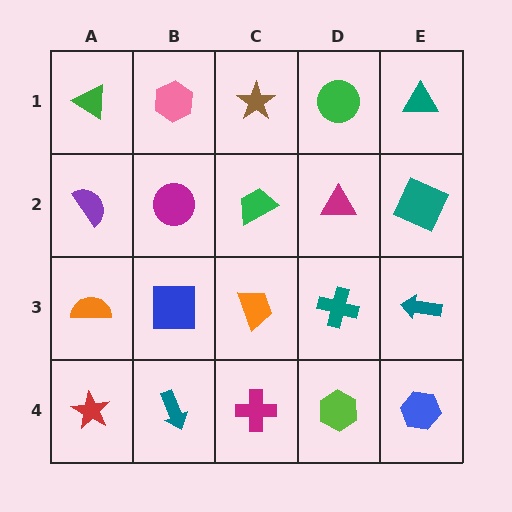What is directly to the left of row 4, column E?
A lime hexagon.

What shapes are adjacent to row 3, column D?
A magenta triangle (row 2, column D), a lime hexagon (row 4, column D), an orange trapezoid (row 3, column C), a teal arrow (row 3, column E).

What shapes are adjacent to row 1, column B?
A magenta circle (row 2, column B), a green triangle (row 1, column A), a brown star (row 1, column C).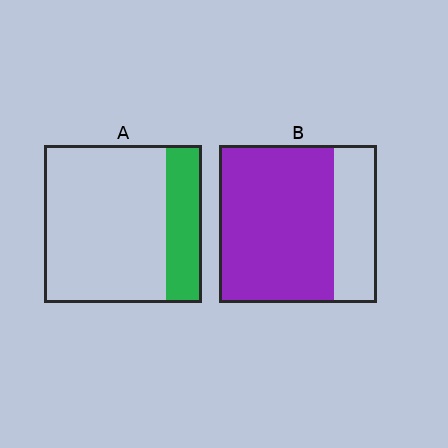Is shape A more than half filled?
No.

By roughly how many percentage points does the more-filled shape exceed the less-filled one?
By roughly 50 percentage points (B over A).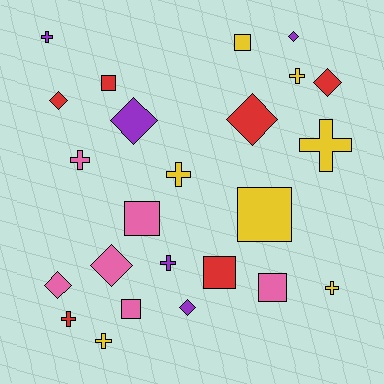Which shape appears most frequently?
Cross, with 9 objects.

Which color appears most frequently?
Yellow, with 7 objects.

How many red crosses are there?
There is 1 red cross.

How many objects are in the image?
There are 24 objects.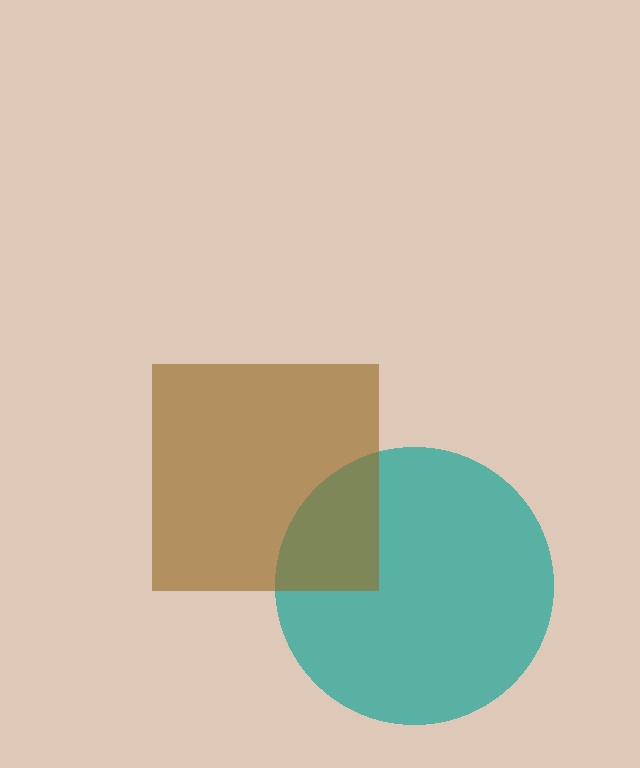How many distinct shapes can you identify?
There are 2 distinct shapes: a teal circle, a brown square.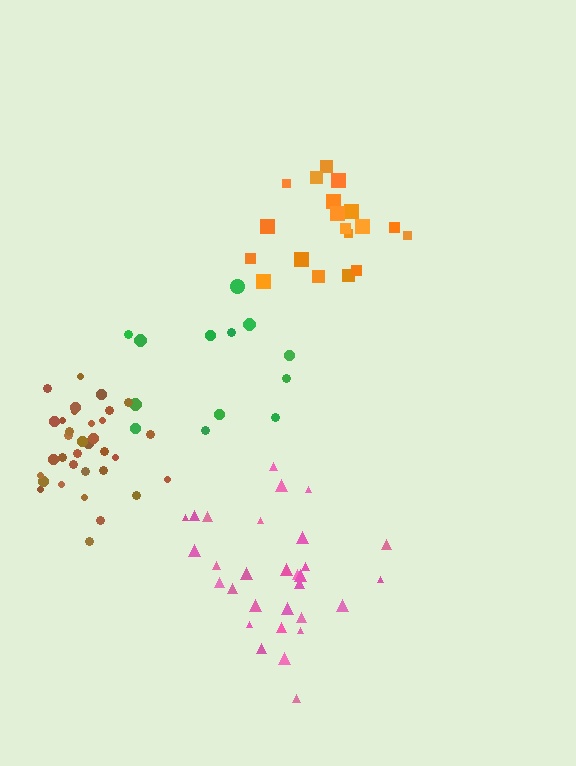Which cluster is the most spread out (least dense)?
Green.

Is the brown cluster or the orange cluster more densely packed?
Brown.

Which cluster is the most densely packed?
Brown.